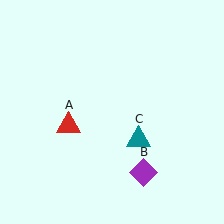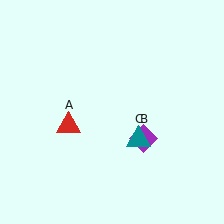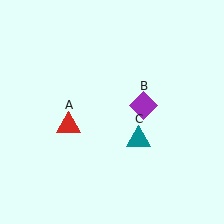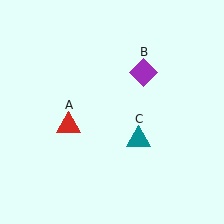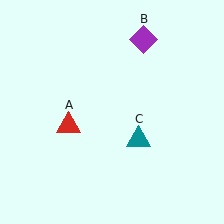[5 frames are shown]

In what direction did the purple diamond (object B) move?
The purple diamond (object B) moved up.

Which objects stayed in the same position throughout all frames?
Red triangle (object A) and teal triangle (object C) remained stationary.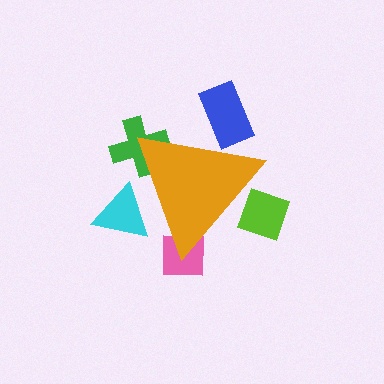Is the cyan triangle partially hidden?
Yes, the cyan triangle is partially hidden behind the orange triangle.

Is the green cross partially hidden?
Yes, the green cross is partially hidden behind the orange triangle.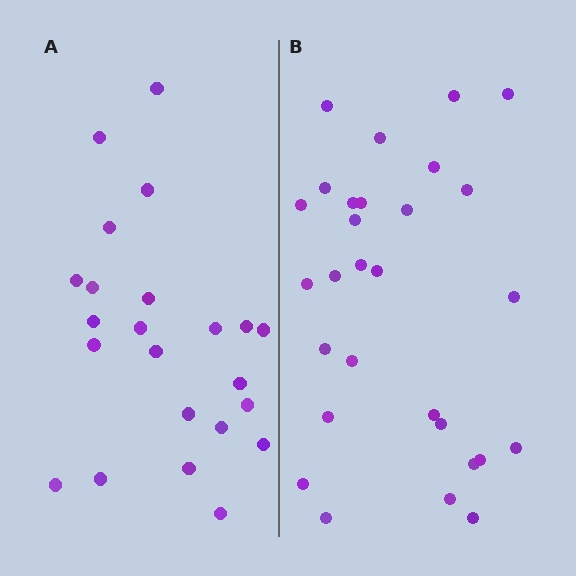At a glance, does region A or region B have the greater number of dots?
Region B (the right region) has more dots.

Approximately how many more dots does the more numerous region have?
Region B has about 6 more dots than region A.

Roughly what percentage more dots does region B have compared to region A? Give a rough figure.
About 25% more.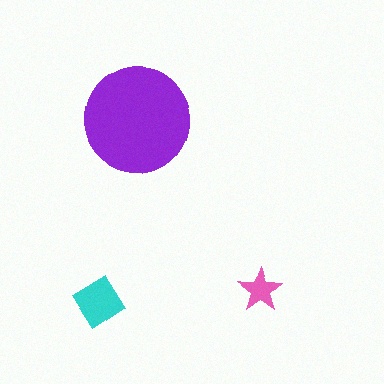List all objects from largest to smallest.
The purple circle, the cyan diamond, the pink star.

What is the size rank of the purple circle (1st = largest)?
1st.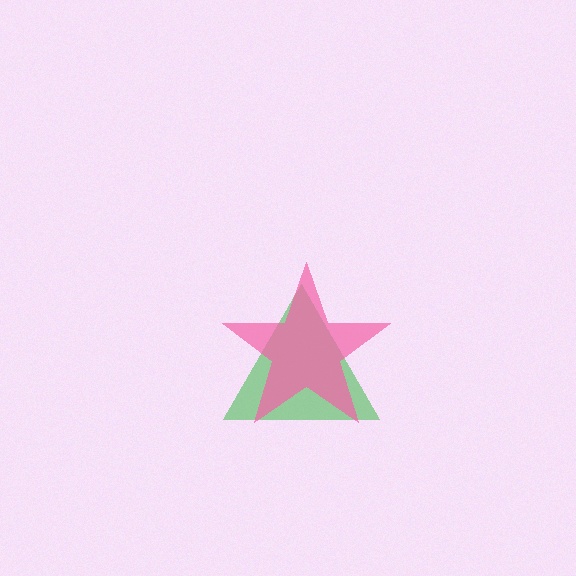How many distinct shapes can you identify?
There are 2 distinct shapes: a green triangle, a pink star.